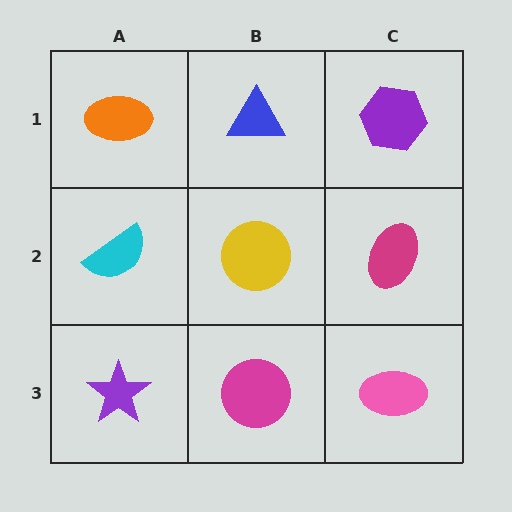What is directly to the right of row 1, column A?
A blue triangle.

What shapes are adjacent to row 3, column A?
A cyan semicircle (row 2, column A), a magenta circle (row 3, column B).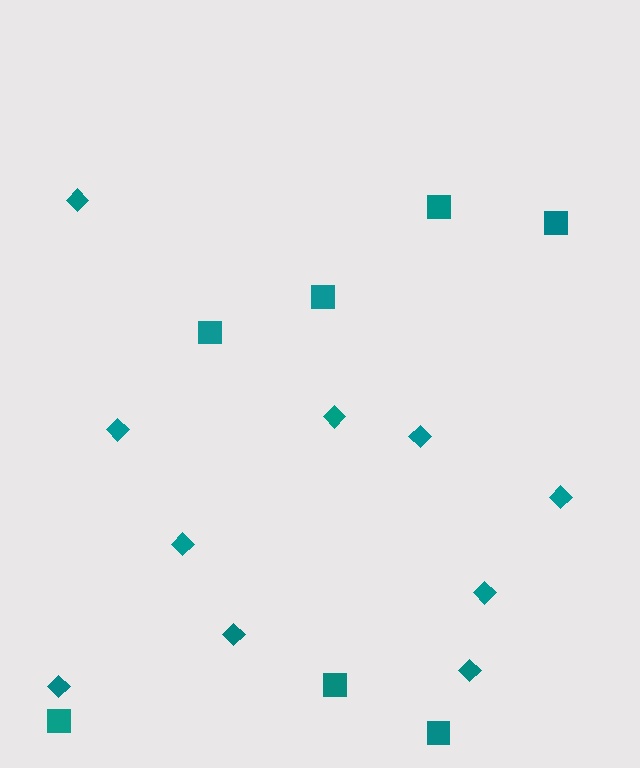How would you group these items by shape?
There are 2 groups: one group of diamonds (10) and one group of squares (7).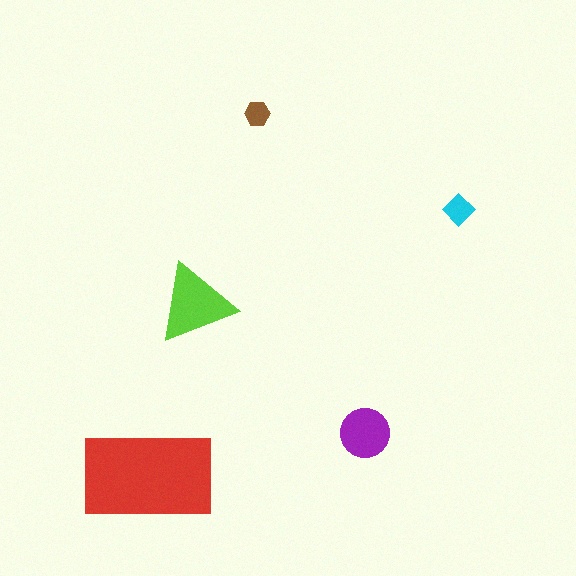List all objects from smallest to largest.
The brown hexagon, the cyan diamond, the purple circle, the lime triangle, the red rectangle.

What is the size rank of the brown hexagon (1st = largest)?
5th.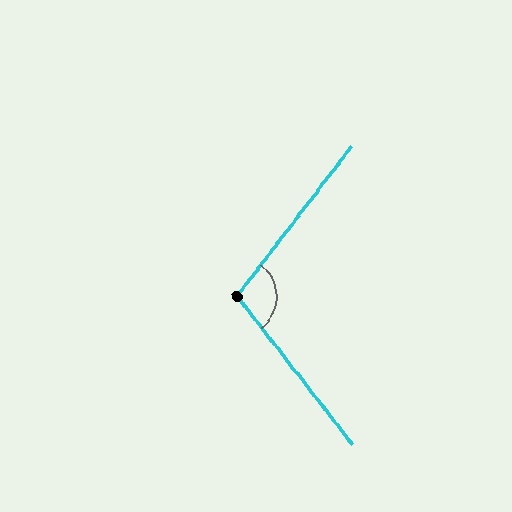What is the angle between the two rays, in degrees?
Approximately 104 degrees.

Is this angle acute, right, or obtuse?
It is obtuse.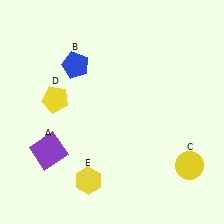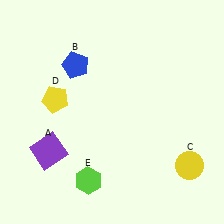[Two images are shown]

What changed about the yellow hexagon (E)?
In Image 1, E is yellow. In Image 2, it changed to lime.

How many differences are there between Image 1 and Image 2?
There is 1 difference between the two images.